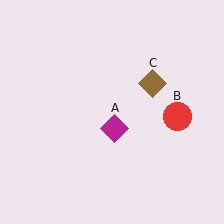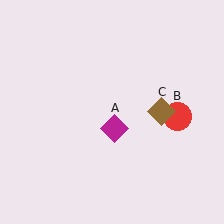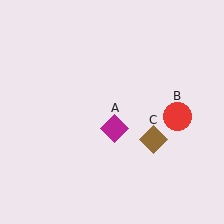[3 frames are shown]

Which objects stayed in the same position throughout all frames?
Magenta diamond (object A) and red circle (object B) remained stationary.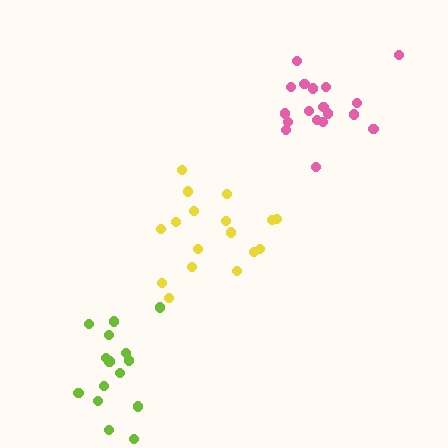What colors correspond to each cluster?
The clusters are colored: yellow, lime, pink.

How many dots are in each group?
Group 1: 17 dots, Group 2: 15 dots, Group 3: 18 dots (50 total).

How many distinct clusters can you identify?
There are 3 distinct clusters.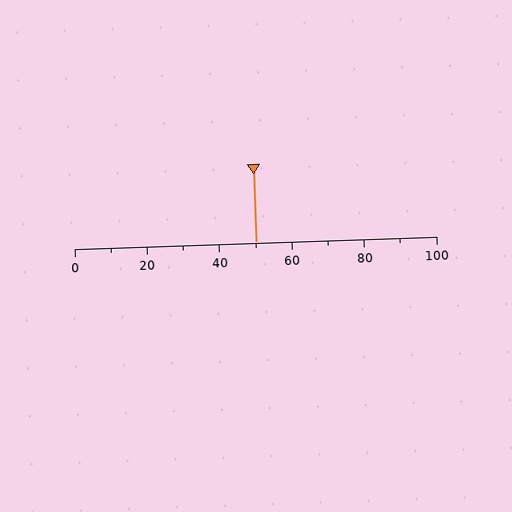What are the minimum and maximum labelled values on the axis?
The axis runs from 0 to 100.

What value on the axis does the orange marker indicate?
The marker indicates approximately 50.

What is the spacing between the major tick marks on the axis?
The major ticks are spaced 20 apart.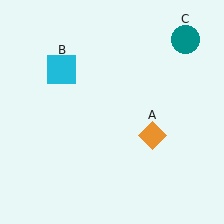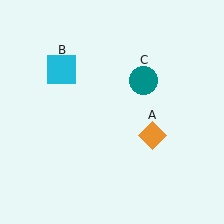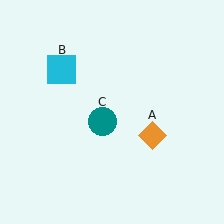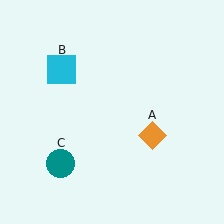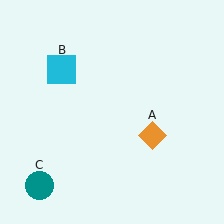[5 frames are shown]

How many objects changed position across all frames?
1 object changed position: teal circle (object C).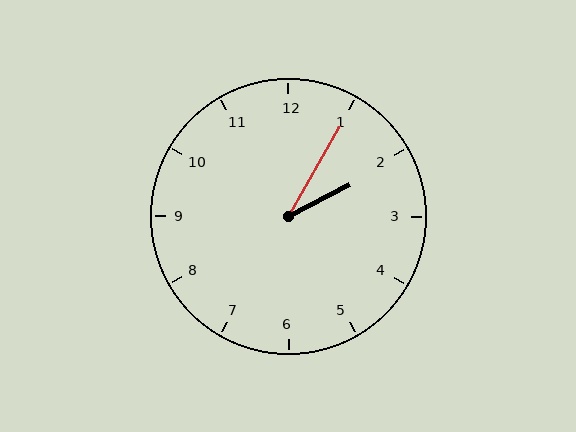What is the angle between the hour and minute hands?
Approximately 32 degrees.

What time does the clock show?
2:05.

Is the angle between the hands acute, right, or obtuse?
It is acute.